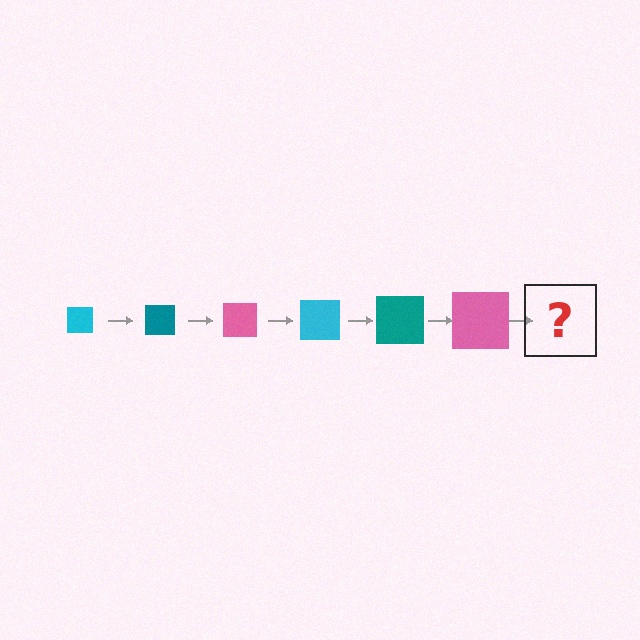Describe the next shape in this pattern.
It should be a cyan square, larger than the previous one.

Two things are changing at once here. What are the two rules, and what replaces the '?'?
The two rules are that the square grows larger each step and the color cycles through cyan, teal, and pink. The '?' should be a cyan square, larger than the previous one.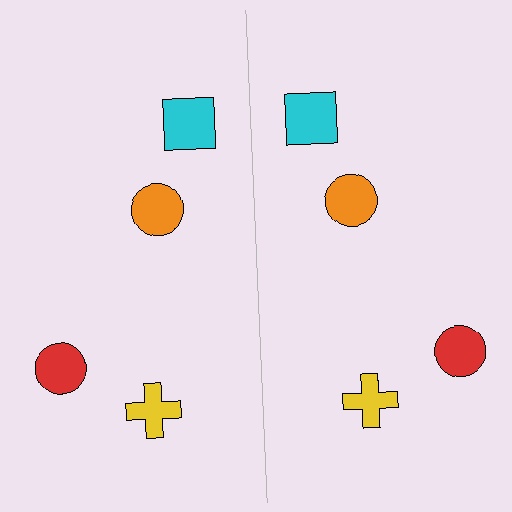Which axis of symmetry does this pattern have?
The pattern has a vertical axis of symmetry running through the center of the image.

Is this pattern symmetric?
Yes, this pattern has bilateral (reflection) symmetry.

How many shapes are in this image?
There are 8 shapes in this image.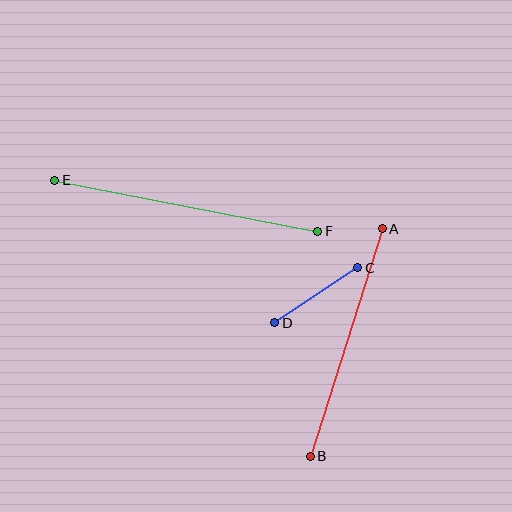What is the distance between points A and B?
The distance is approximately 238 pixels.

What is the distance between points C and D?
The distance is approximately 100 pixels.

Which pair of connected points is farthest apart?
Points E and F are farthest apart.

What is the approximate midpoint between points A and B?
The midpoint is at approximately (346, 342) pixels.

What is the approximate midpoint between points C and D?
The midpoint is at approximately (316, 295) pixels.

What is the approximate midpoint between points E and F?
The midpoint is at approximately (186, 206) pixels.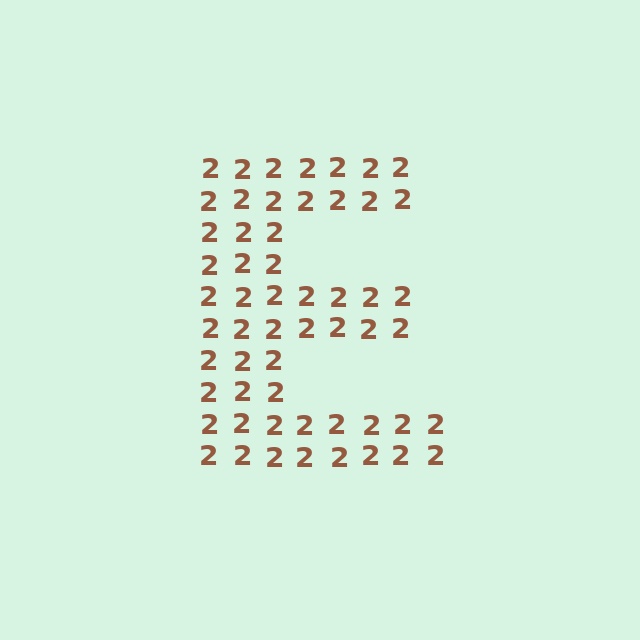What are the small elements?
The small elements are digit 2's.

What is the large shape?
The large shape is the letter E.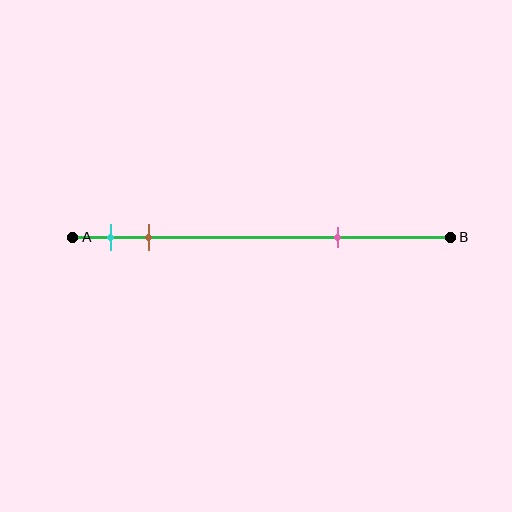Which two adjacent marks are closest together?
The cyan and brown marks are the closest adjacent pair.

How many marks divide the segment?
There are 3 marks dividing the segment.